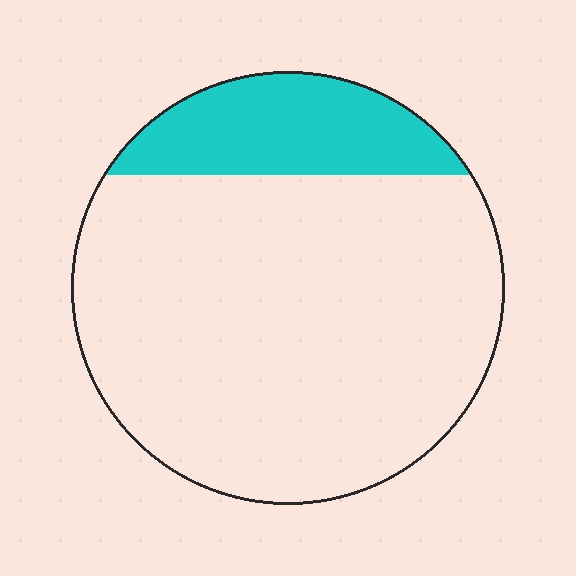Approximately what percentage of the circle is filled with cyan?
Approximately 20%.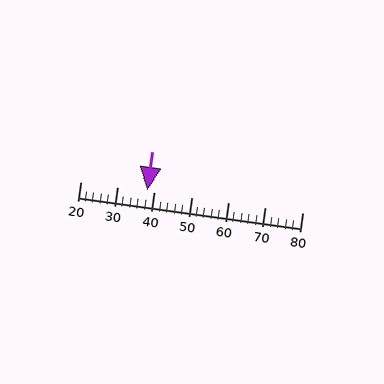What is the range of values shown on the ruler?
The ruler shows values from 20 to 80.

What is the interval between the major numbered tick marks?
The major tick marks are spaced 10 units apart.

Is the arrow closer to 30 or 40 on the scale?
The arrow is closer to 40.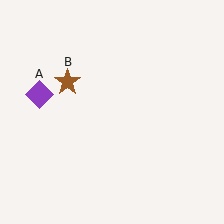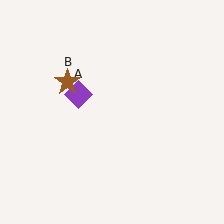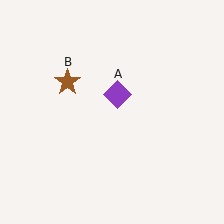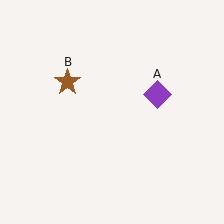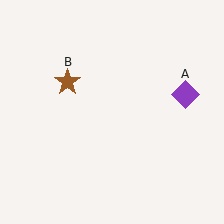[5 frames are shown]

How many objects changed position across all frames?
1 object changed position: purple diamond (object A).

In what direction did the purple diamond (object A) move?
The purple diamond (object A) moved right.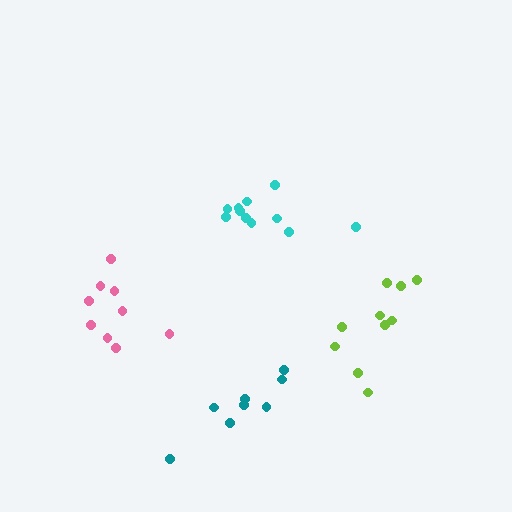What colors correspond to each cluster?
The clusters are colored: teal, cyan, pink, lime.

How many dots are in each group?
Group 1: 8 dots, Group 2: 11 dots, Group 3: 9 dots, Group 4: 10 dots (38 total).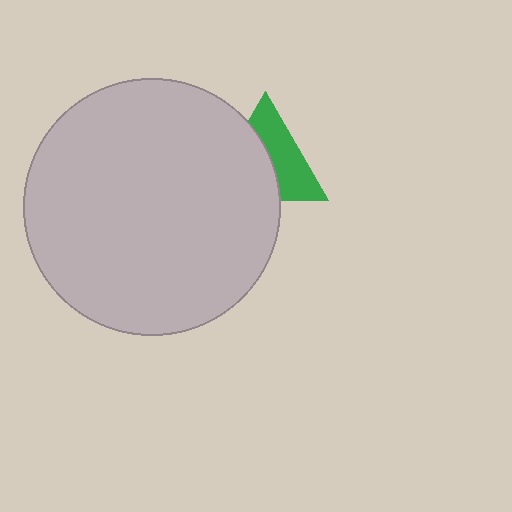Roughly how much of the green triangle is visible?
About half of it is visible (roughly 49%).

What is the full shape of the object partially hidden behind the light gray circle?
The partially hidden object is a green triangle.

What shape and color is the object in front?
The object in front is a light gray circle.